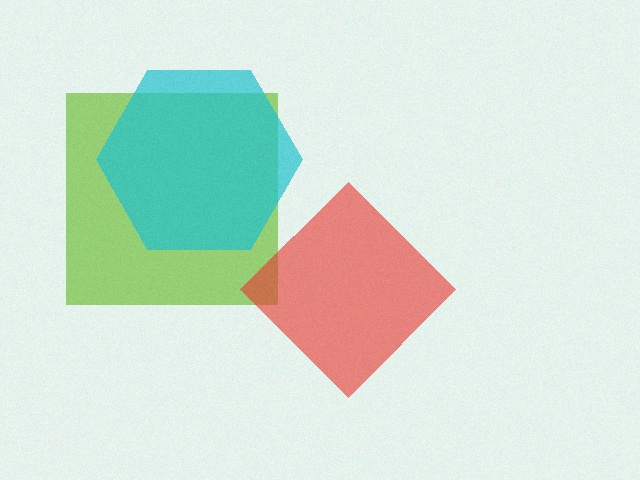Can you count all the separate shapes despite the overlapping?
Yes, there are 3 separate shapes.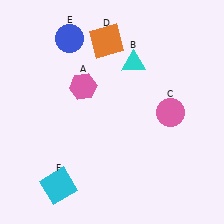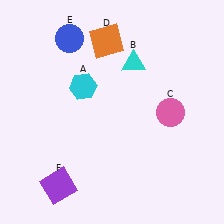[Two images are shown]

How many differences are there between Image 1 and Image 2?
There are 2 differences between the two images.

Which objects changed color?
A changed from pink to cyan. F changed from cyan to purple.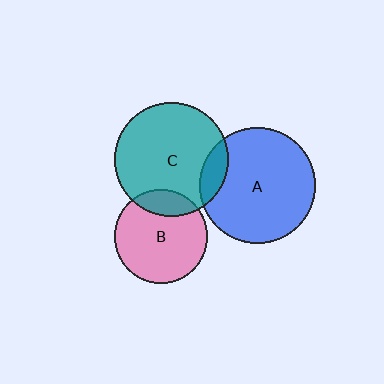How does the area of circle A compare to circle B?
Approximately 1.5 times.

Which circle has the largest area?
Circle A (blue).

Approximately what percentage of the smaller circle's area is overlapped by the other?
Approximately 10%.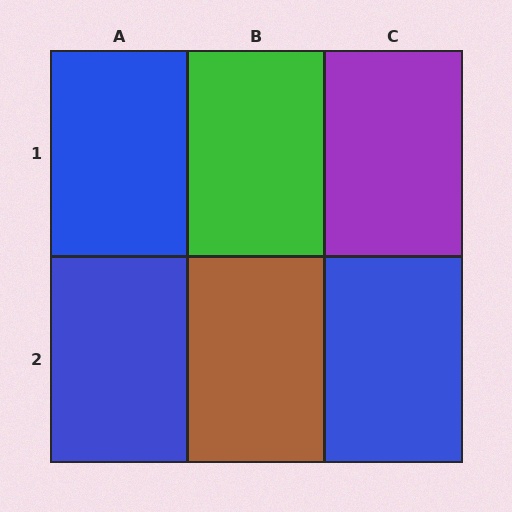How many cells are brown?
1 cell is brown.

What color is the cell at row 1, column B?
Green.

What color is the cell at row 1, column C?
Purple.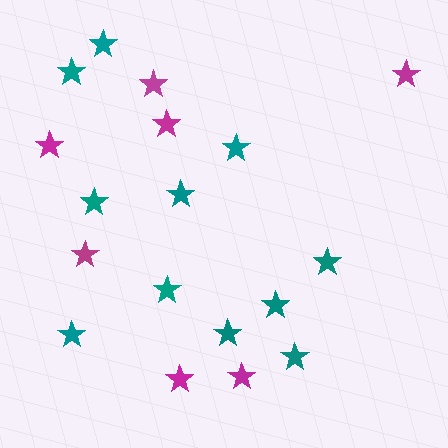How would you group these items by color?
There are 2 groups: one group of teal stars (11) and one group of magenta stars (7).